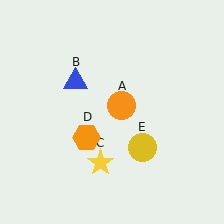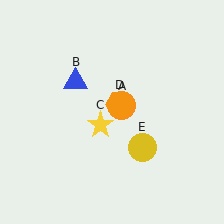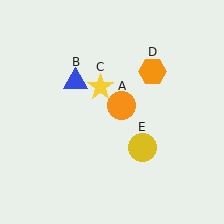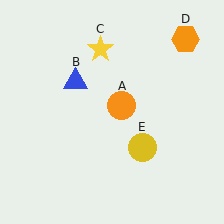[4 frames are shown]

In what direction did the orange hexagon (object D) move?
The orange hexagon (object D) moved up and to the right.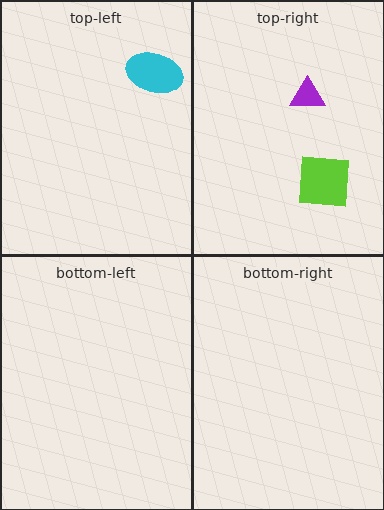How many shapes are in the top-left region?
1.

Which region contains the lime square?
The top-right region.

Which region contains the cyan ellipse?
The top-left region.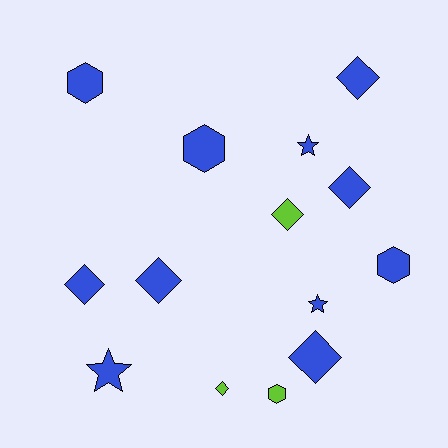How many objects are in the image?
There are 14 objects.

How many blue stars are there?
There are 3 blue stars.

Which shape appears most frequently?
Diamond, with 7 objects.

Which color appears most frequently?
Blue, with 11 objects.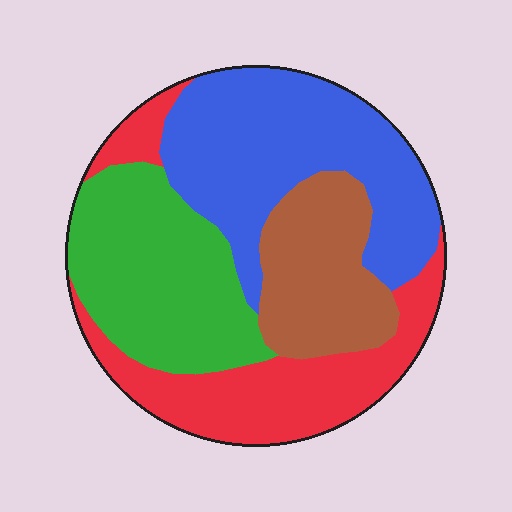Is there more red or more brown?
Red.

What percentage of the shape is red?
Red covers 25% of the shape.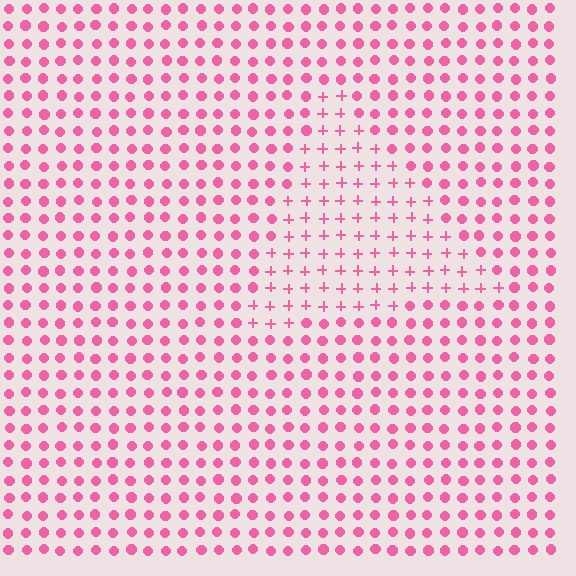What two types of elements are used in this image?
The image uses plus signs inside the triangle region and circles outside it.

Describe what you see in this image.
The image is filled with small pink elements arranged in a uniform grid. A triangle-shaped region contains plus signs, while the surrounding area contains circles. The boundary is defined purely by the change in element shape.